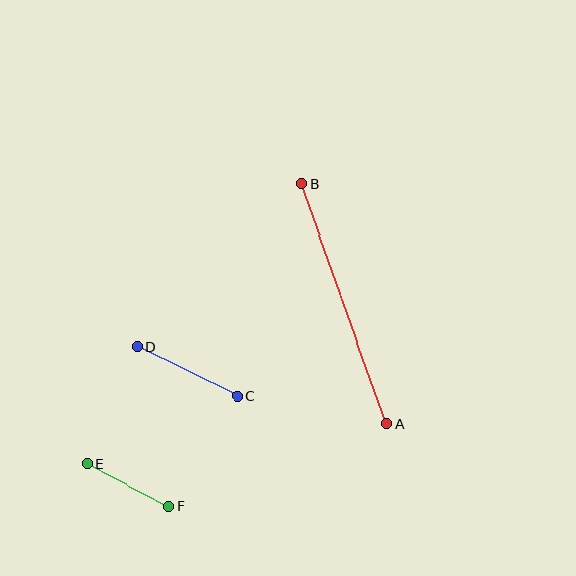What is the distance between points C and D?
The distance is approximately 111 pixels.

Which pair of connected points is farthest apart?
Points A and B are farthest apart.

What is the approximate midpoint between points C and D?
The midpoint is at approximately (187, 371) pixels.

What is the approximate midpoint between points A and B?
The midpoint is at approximately (344, 304) pixels.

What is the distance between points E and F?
The distance is approximately 91 pixels.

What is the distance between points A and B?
The distance is approximately 254 pixels.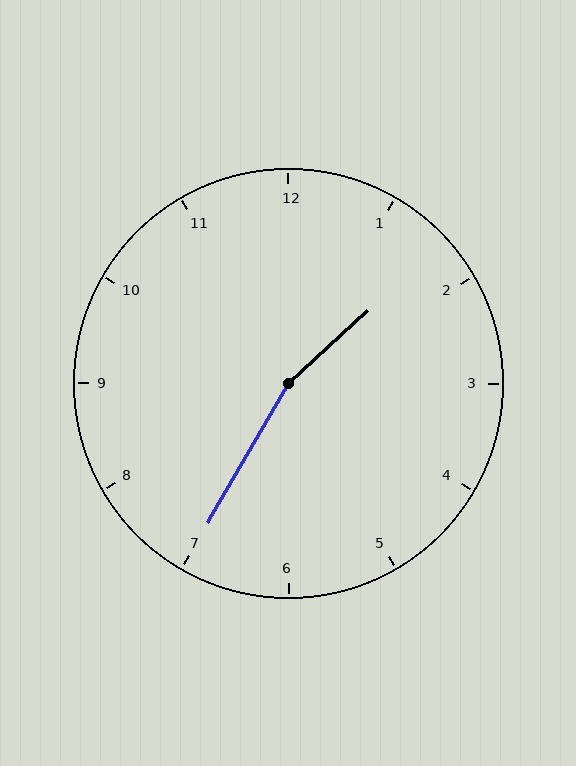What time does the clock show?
1:35.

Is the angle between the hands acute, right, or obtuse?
It is obtuse.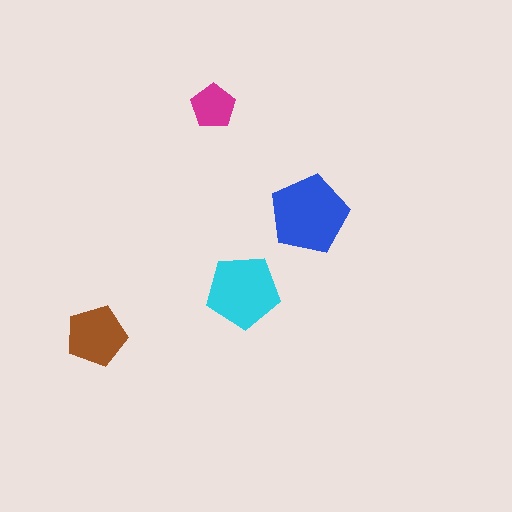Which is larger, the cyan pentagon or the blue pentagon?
The blue one.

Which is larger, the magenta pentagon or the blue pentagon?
The blue one.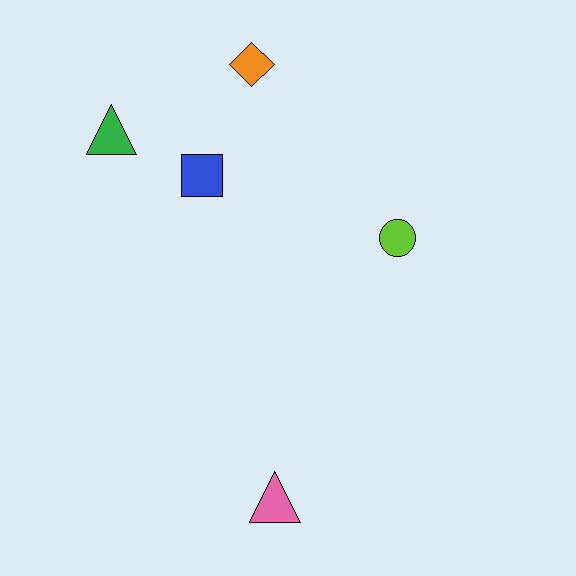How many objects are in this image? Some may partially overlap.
There are 5 objects.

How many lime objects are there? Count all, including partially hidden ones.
There is 1 lime object.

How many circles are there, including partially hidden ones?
There is 1 circle.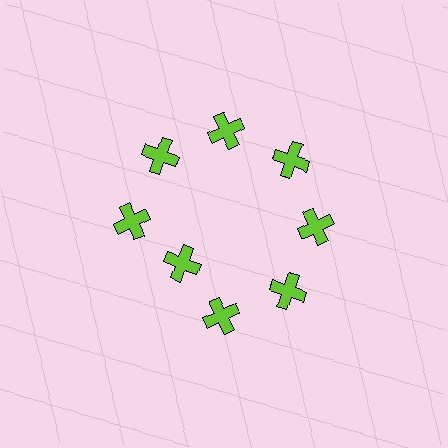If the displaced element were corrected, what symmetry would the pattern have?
It would have 8-fold rotational symmetry — the pattern would map onto itself every 45 degrees.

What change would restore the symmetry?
The symmetry would be restored by moving it outward, back onto the ring so that all 8 crosses sit at equal angles and equal distance from the center.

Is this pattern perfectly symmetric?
No. The 8 lime crosses are arranged in a ring, but one element near the 8 o'clock position is pulled inward toward the center, breaking the 8-fold rotational symmetry.